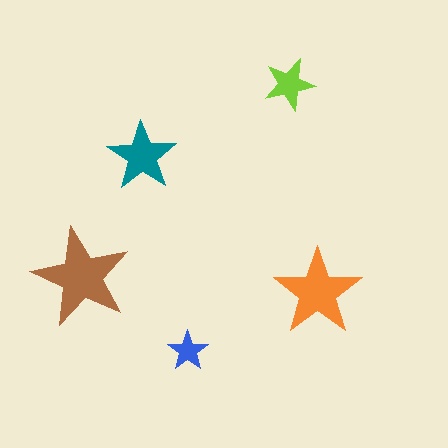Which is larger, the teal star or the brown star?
The brown one.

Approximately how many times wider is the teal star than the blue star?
About 1.5 times wider.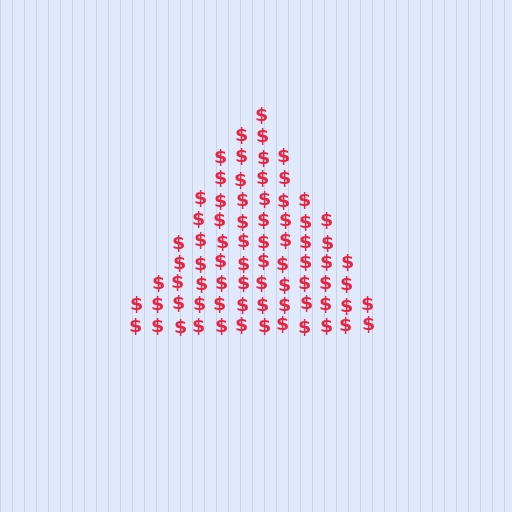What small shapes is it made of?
It is made of small dollar signs.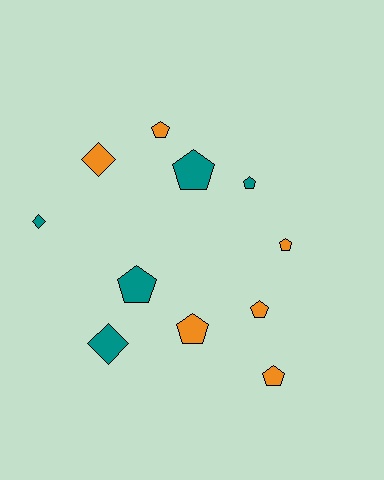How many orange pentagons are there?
There are 5 orange pentagons.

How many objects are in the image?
There are 11 objects.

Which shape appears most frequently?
Pentagon, with 8 objects.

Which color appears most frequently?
Orange, with 6 objects.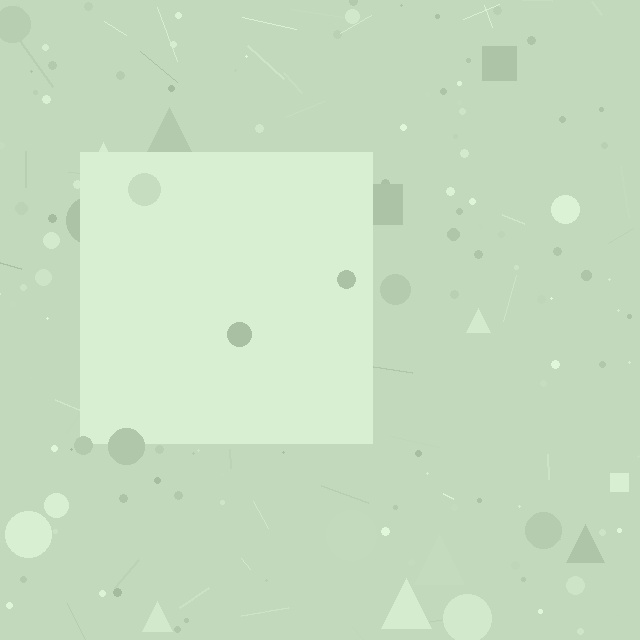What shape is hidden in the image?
A square is hidden in the image.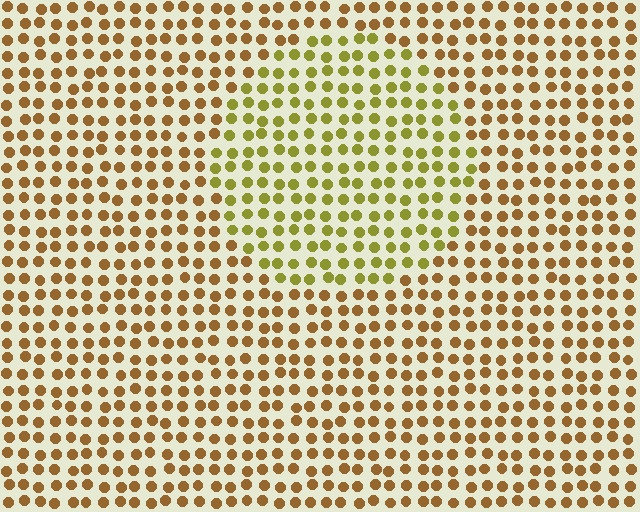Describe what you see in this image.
The image is filled with small brown elements in a uniform arrangement. A circle-shaped region is visible where the elements are tinted to a slightly different hue, forming a subtle color boundary.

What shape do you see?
I see a circle.